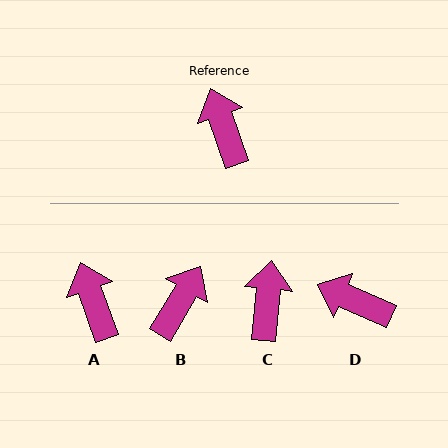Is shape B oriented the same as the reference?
No, it is off by about 50 degrees.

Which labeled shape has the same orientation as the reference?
A.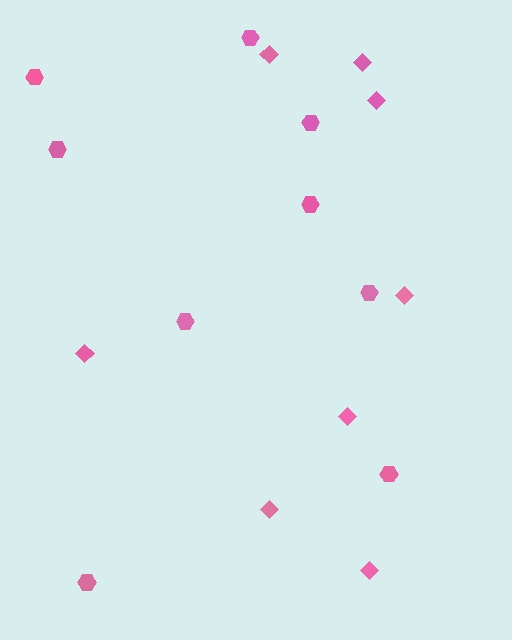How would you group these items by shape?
There are 2 groups: one group of hexagons (9) and one group of diamonds (8).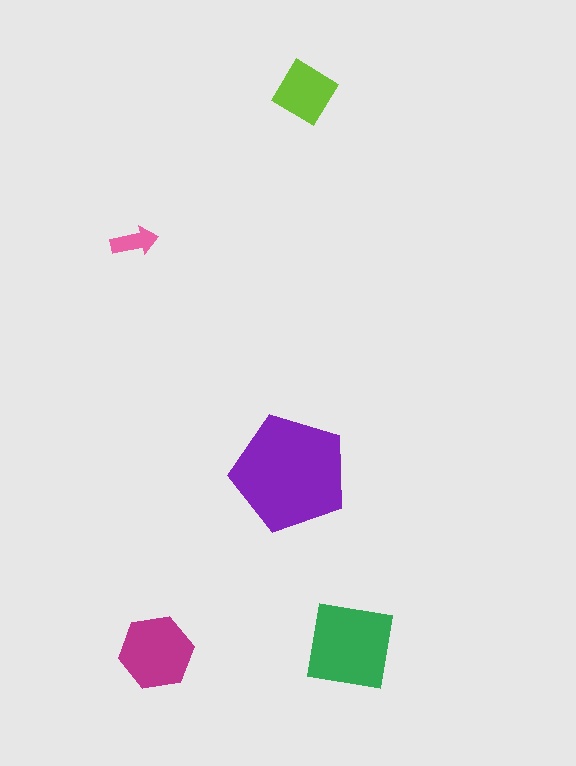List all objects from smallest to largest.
The pink arrow, the lime diamond, the magenta hexagon, the green square, the purple pentagon.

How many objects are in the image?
There are 5 objects in the image.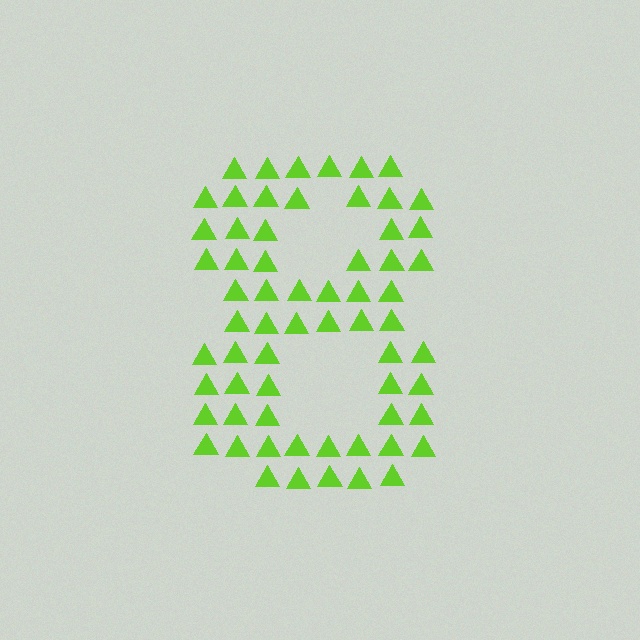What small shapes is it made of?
It is made of small triangles.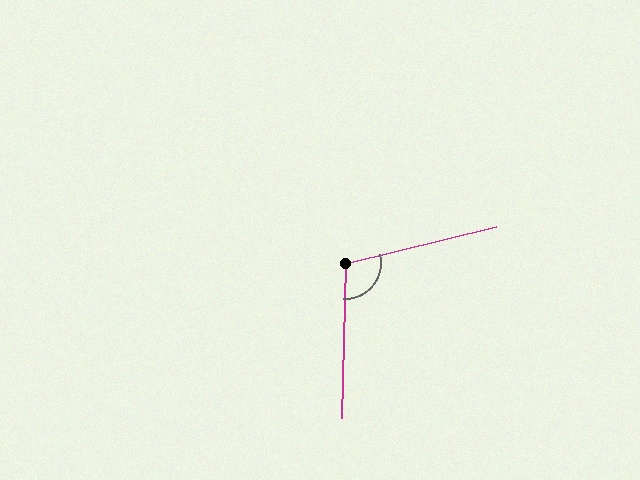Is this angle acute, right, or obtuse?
It is obtuse.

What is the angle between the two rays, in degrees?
Approximately 105 degrees.